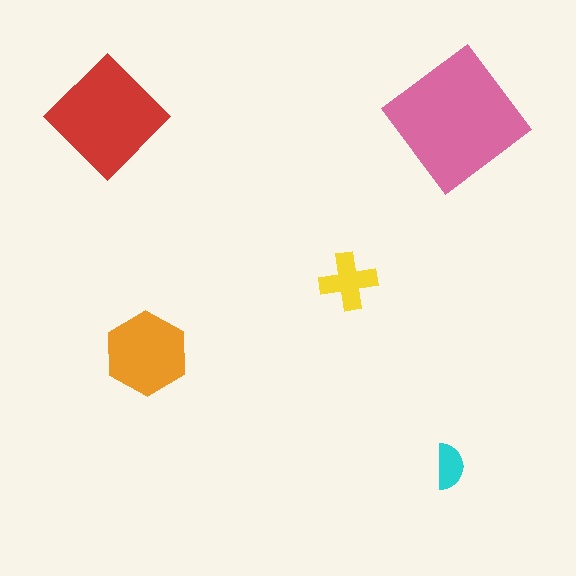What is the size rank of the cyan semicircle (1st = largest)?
5th.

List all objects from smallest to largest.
The cyan semicircle, the yellow cross, the orange hexagon, the red diamond, the pink diamond.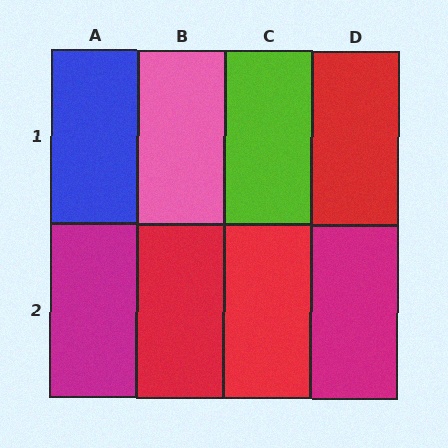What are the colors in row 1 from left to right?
Blue, pink, lime, red.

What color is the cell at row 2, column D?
Magenta.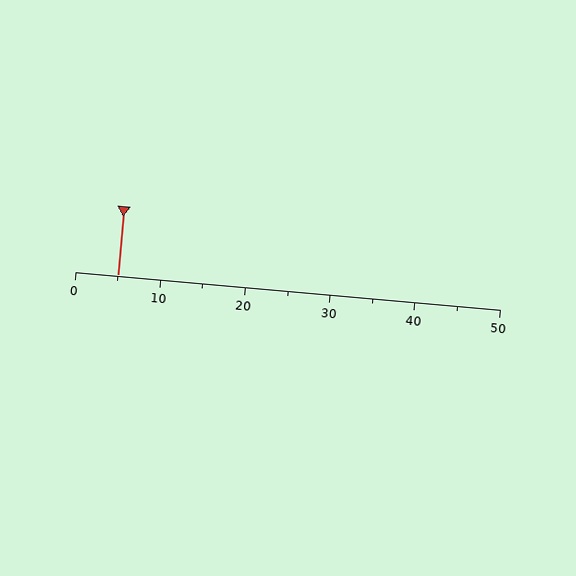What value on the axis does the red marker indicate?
The marker indicates approximately 5.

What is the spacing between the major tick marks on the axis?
The major ticks are spaced 10 apart.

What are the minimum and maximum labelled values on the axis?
The axis runs from 0 to 50.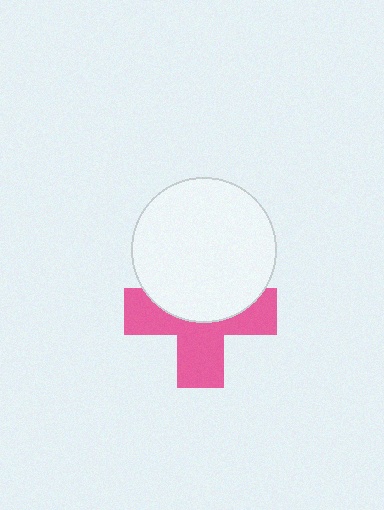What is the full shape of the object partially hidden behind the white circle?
The partially hidden object is a pink cross.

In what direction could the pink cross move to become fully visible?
The pink cross could move down. That would shift it out from behind the white circle entirely.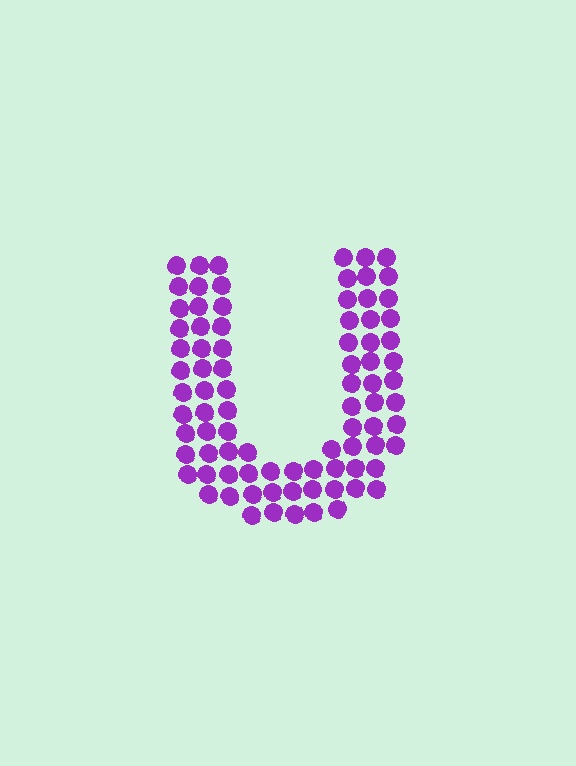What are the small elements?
The small elements are circles.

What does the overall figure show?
The overall figure shows the letter U.